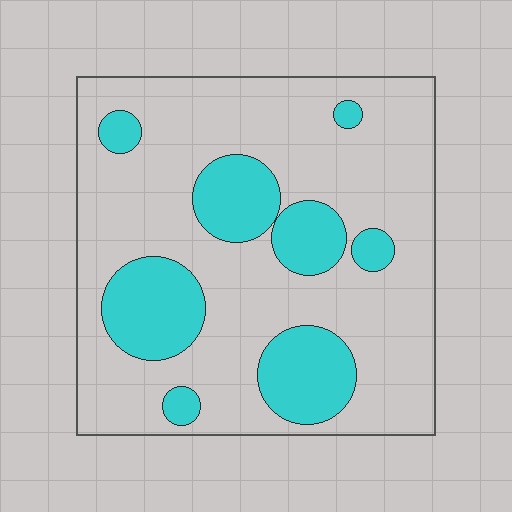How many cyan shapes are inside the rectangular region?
8.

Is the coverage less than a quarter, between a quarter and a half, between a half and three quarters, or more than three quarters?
Less than a quarter.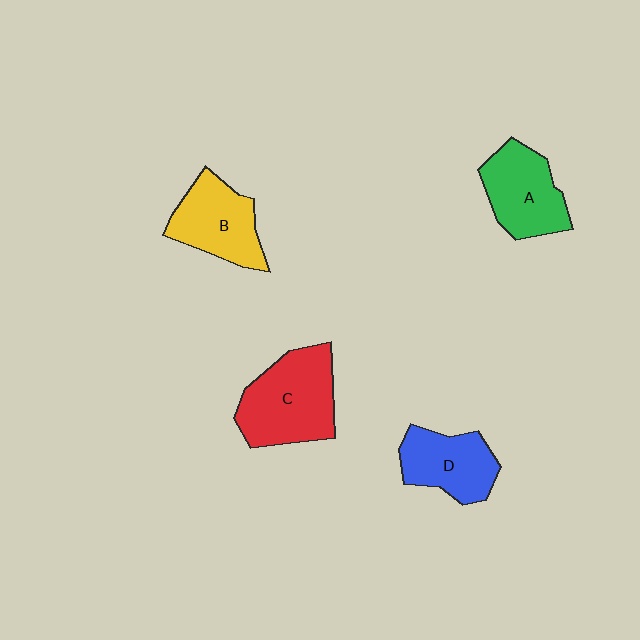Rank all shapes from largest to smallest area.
From largest to smallest: C (red), A (green), B (yellow), D (blue).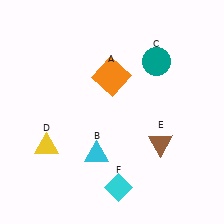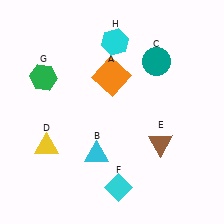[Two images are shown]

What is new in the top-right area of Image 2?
A cyan hexagon (H) was added in the top-right area of Image 2.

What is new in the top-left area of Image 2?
A green hexagon (G) was added in the top-left area of Image 2.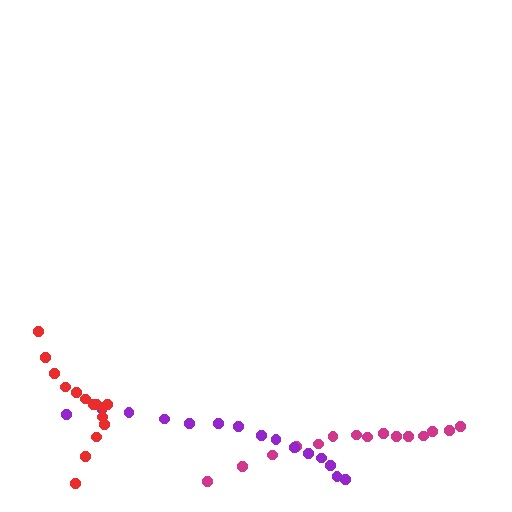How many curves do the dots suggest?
There are 3 distinct paths.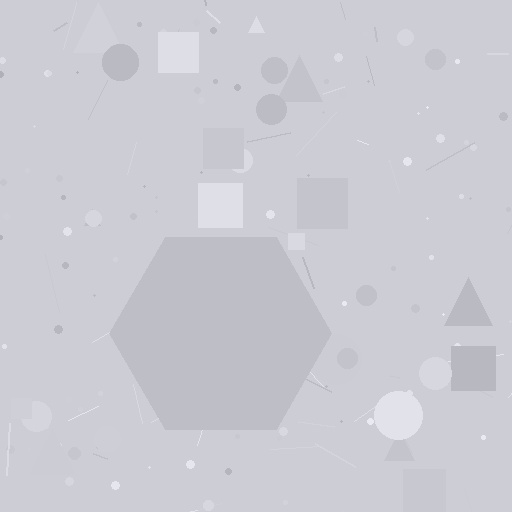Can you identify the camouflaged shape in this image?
The camouflaged shape is a hexagon.